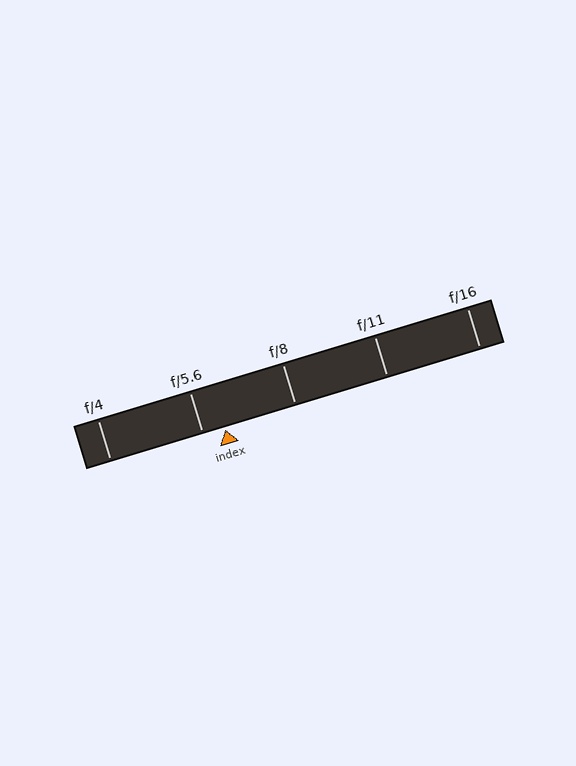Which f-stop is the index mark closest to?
The index mark is closest to f/5.6.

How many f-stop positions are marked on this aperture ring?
There are 5 f-stop positions marked.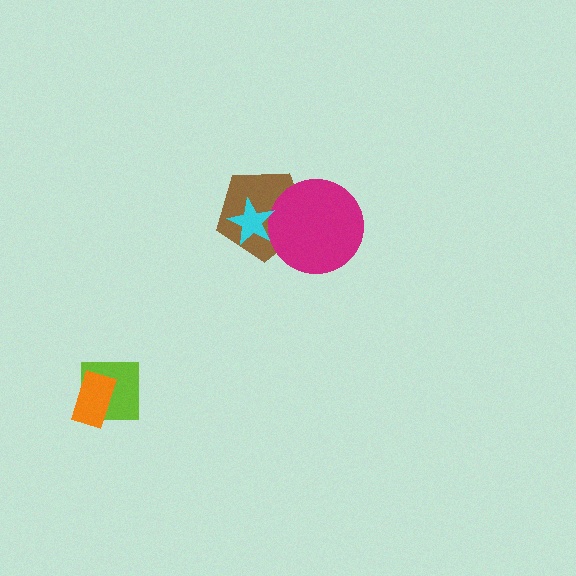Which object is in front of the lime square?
The orange rectangle is in front of the lime square.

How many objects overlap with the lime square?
1 object overlaps with the lime square.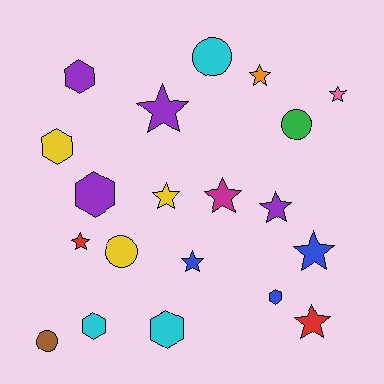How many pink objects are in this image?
There is 1 pink object.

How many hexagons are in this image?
There are 6 hexagons.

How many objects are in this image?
There are 20 objects.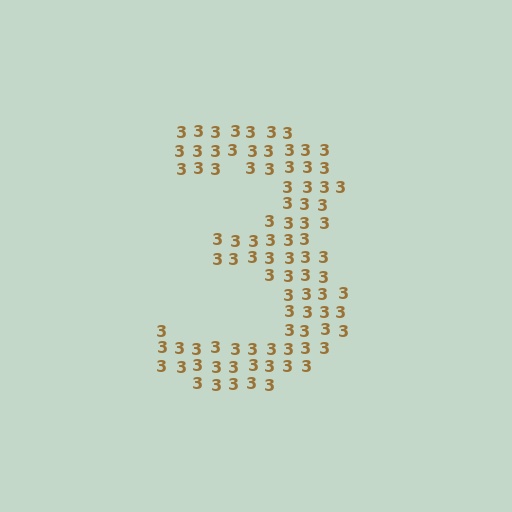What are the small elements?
The small elements are digit 3's.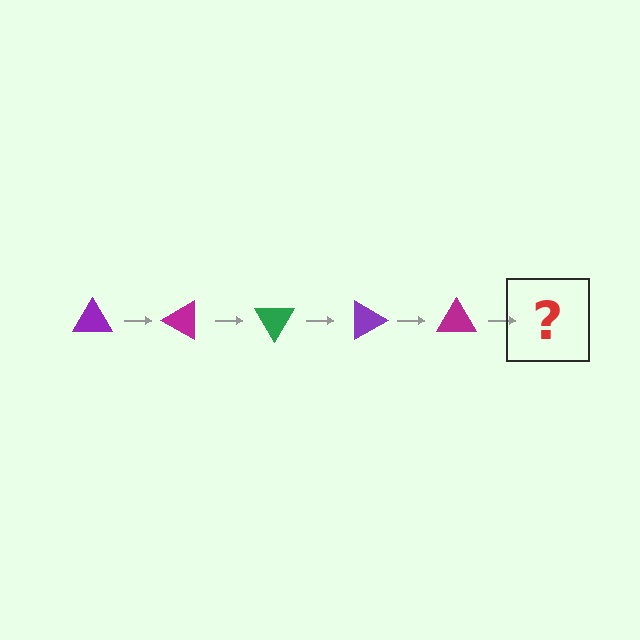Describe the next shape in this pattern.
It should be a green triangle, rotated 150 degrees from the start.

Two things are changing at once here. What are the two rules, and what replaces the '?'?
The two rules are that it rotates 30 degrees each step and the color cycles through purple, magenta, and green. The '?' should be a green triangle, rotated 150 degrees from the start.